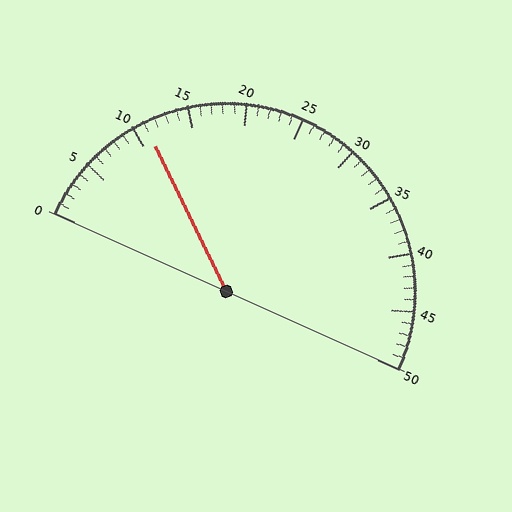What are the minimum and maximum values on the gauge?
The gauge ranges from 0 to 50.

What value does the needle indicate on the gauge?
The needle indicates approximately 11.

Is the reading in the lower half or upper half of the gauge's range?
The reading is in the lower half of the range (0 to 50).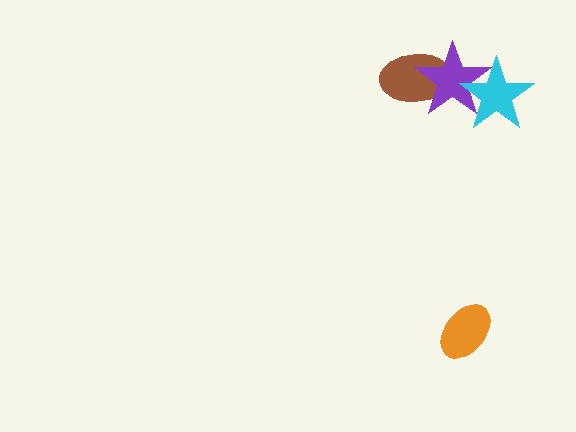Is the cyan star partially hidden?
No, no other shape covers it.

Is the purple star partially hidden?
Yes, it is partially covered by another shape.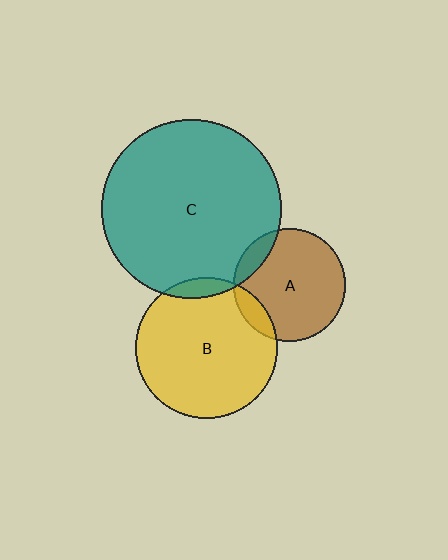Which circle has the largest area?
Circle C (teal).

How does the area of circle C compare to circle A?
Approximately 2.5 times.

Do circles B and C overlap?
Yes.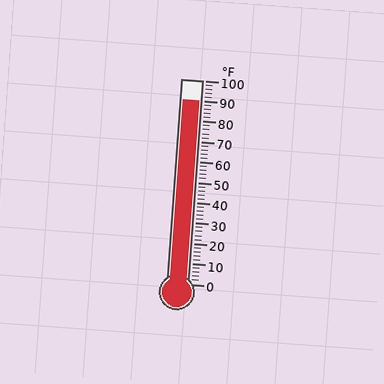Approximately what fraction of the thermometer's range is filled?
The thermometer is filled to approximately 90% of its range.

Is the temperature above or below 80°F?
The temperature is above 80°F.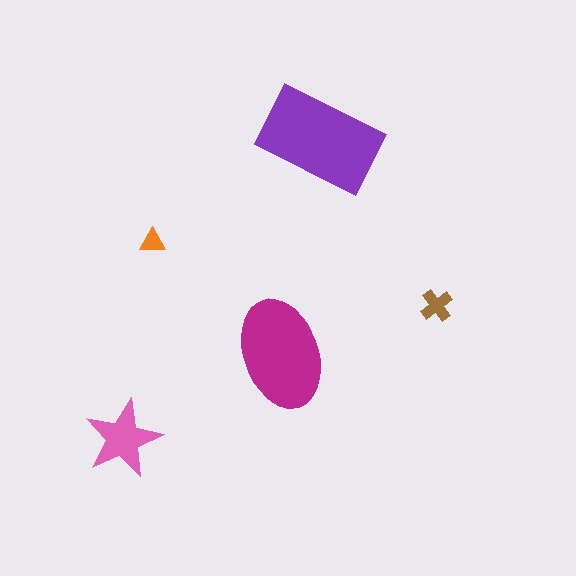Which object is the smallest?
The orange triangle.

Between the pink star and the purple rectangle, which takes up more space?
The purple rectangle.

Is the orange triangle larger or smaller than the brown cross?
Smaller.